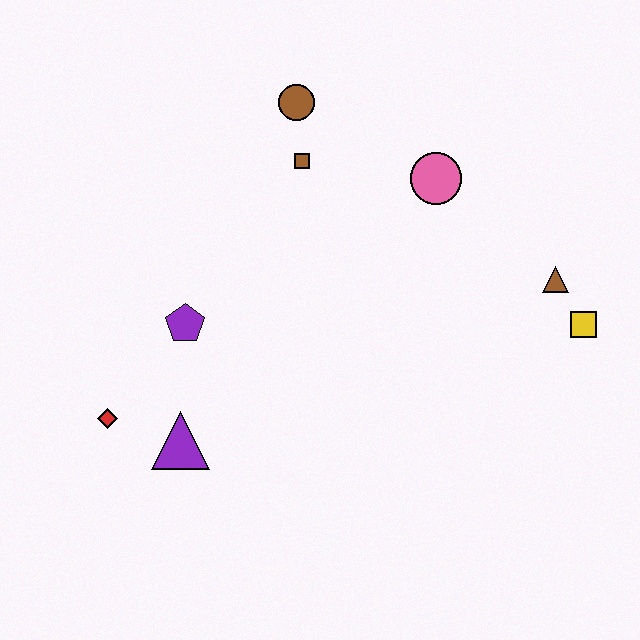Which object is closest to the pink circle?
The brown square is closest to the pink circle.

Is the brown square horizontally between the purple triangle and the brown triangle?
Yes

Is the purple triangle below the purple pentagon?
Yes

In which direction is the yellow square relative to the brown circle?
The yellow square is to the right of the brown circle.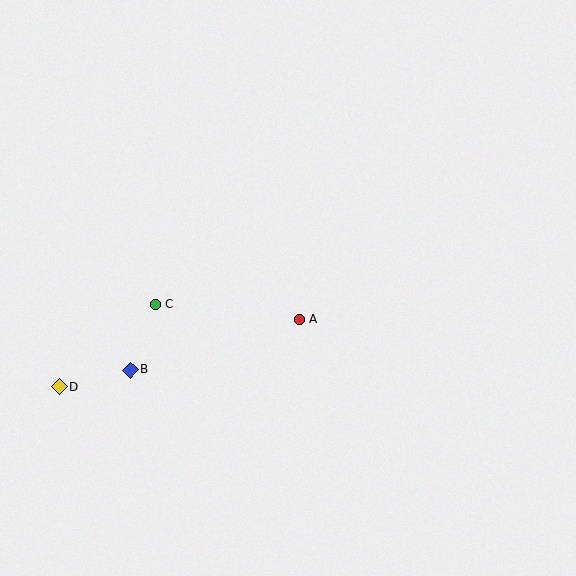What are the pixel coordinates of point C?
Point C is at (155, 304).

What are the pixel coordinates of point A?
Point A is at (300, 319).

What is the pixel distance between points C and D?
The distance between C and D is 127 pixels.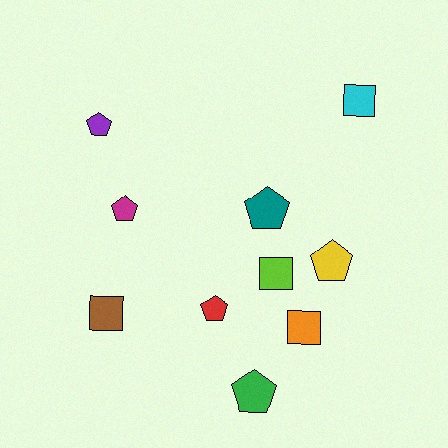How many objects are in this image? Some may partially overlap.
There are 10 objects.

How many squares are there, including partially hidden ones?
There are 4 squares.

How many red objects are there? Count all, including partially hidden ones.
There is 1 red object.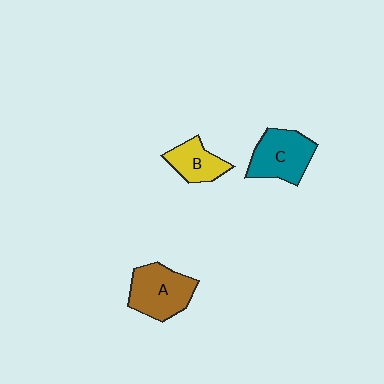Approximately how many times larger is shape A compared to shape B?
Approximately 1.5 times.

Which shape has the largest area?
Shape A (brown).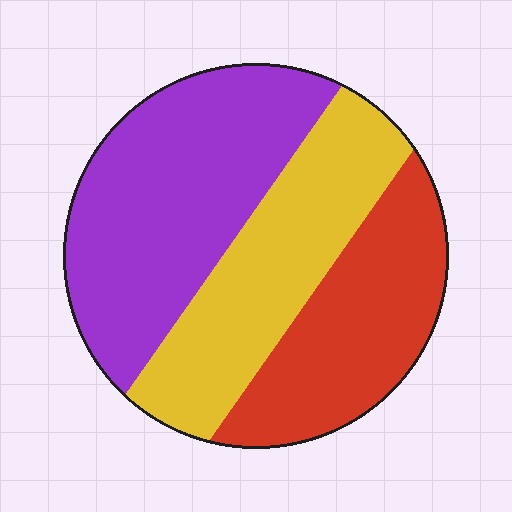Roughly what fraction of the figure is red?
Red covers roughly 30% of the figure.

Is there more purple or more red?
Purple.